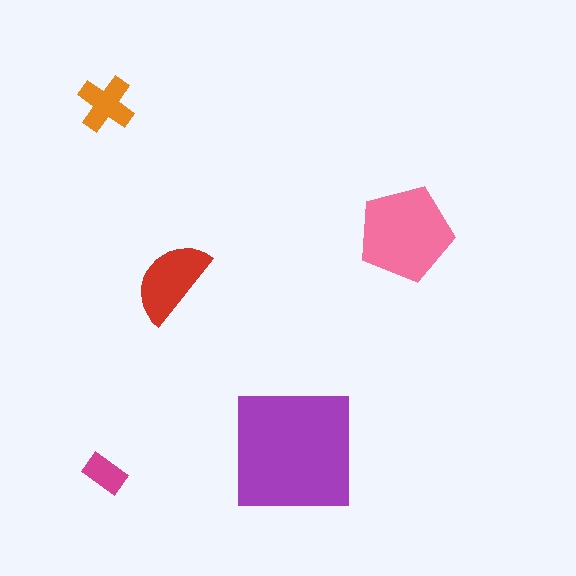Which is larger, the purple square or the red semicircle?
The purple square.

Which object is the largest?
The purple square.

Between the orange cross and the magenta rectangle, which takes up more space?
The orange cross.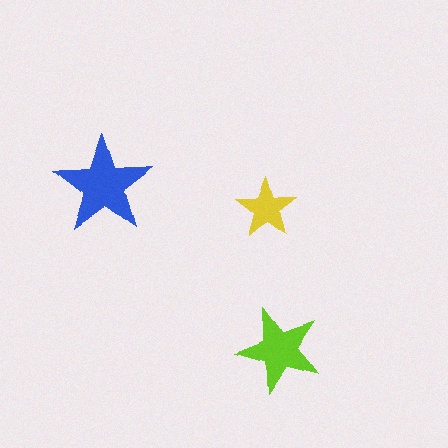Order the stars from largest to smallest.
the blue one, the lime one, the yellow one.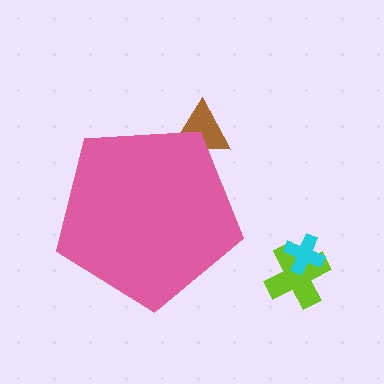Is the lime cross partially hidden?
No, the lime cross is fully visible.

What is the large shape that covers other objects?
A pink pentagon.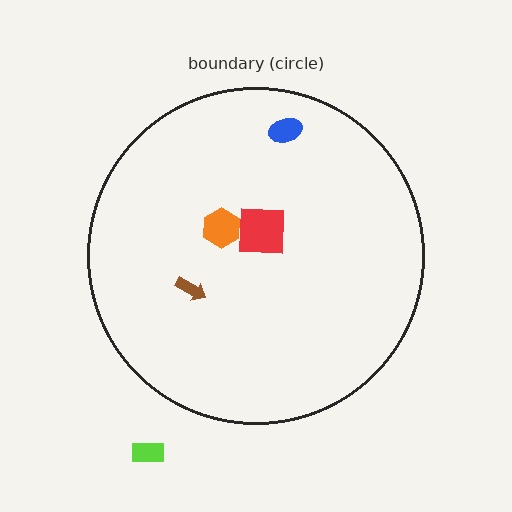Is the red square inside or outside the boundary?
Inside.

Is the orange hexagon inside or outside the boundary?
Inside.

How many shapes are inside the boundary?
4 inside, 1 outside.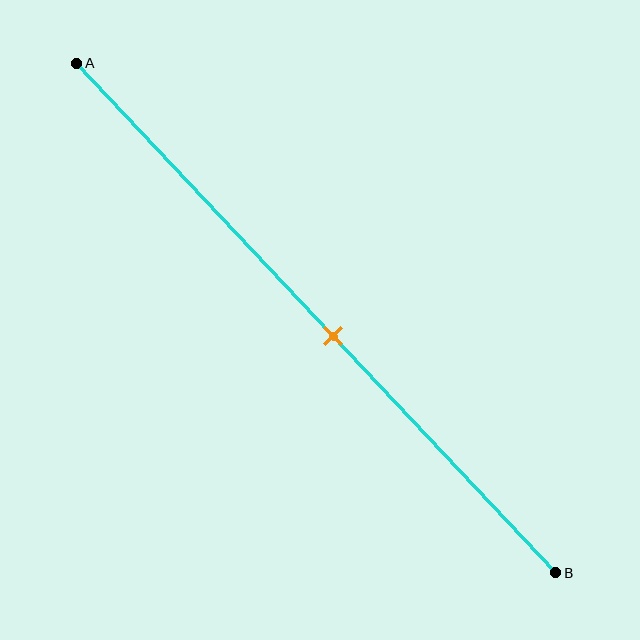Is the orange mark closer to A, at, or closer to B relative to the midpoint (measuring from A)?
The orange mark is closer to point B than the midpoint of segment AB.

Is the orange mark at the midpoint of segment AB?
No, the mark is at about 55% from A, not at the 50% midpoint.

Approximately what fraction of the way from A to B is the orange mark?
The orange mark is approximately 55% of the way from A to B.